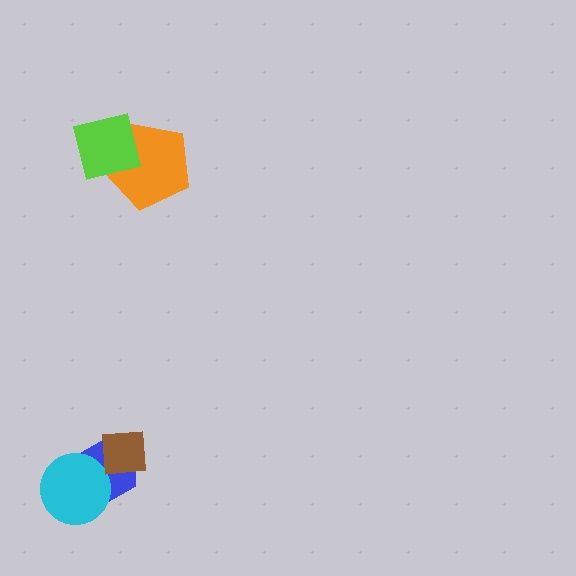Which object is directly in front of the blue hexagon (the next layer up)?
The cyan circle is directly in front of the blue hexagon.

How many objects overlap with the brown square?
1 object overlaps with the brown square.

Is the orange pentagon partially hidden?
Yes, it is partially covered by another shape.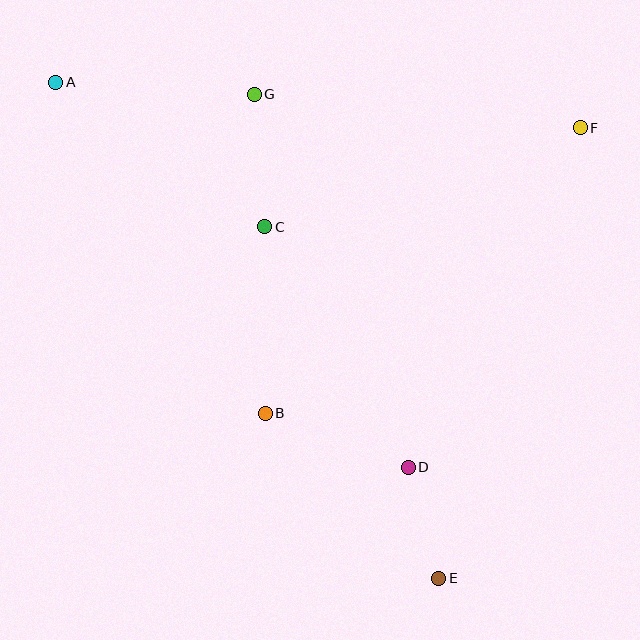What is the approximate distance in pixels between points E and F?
The distance between E and F is approximately 472 pixels.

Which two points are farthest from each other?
Points A and E are farthest from each other.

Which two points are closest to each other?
Points D and E are closest to each other.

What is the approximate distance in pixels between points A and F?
The distance between A and F is approximately 527 pixels.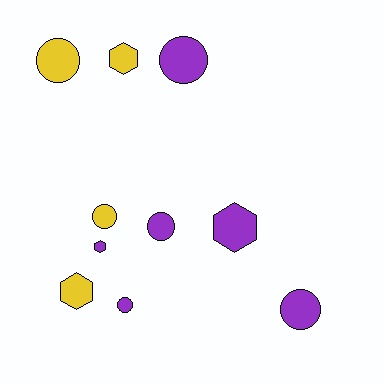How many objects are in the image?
There are 10 objects.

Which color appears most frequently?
Purple, with 6 objects.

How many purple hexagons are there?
There are 2 purple hexagons.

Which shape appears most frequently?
Circle, with 6 objects.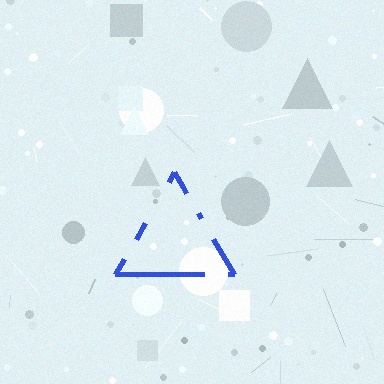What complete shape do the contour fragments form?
The contour fragments form a triangle.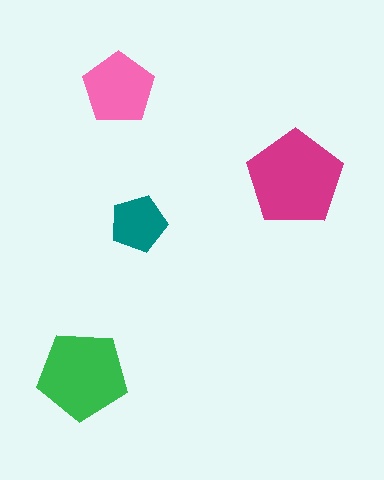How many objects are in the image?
There are 4 objects in the image.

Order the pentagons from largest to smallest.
the magenta one, the green one, the pink one, the teal one.